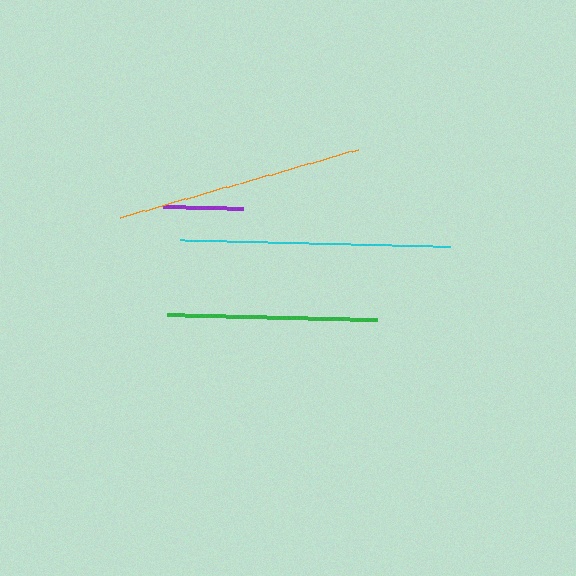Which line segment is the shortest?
The purple line is the shortest at approximately 80 pixels.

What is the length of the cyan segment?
The cyan segment is approximately 270 pixels long.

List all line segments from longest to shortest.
From longest to shortest: cyan, orange, green, purple.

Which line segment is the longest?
The cyan line is the longest at approximately 270 pixels.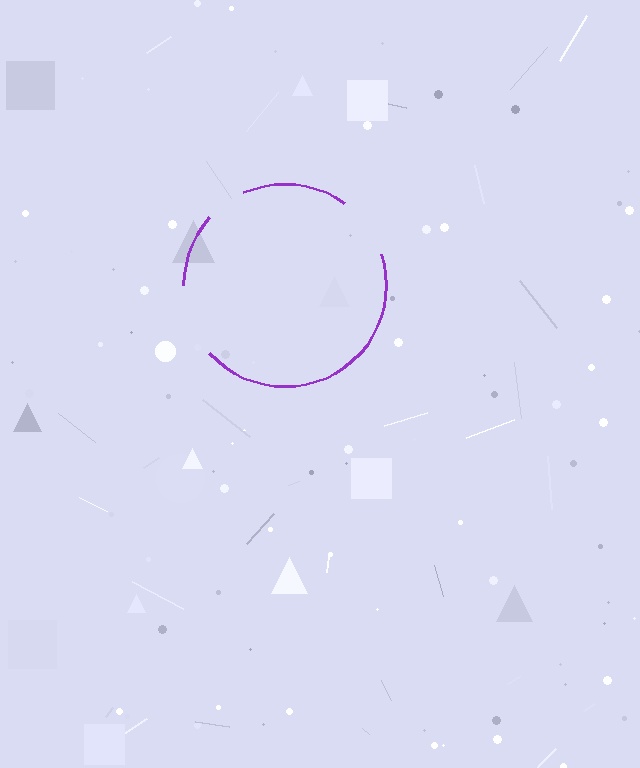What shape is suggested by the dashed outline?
The dashed outline suggests a circle.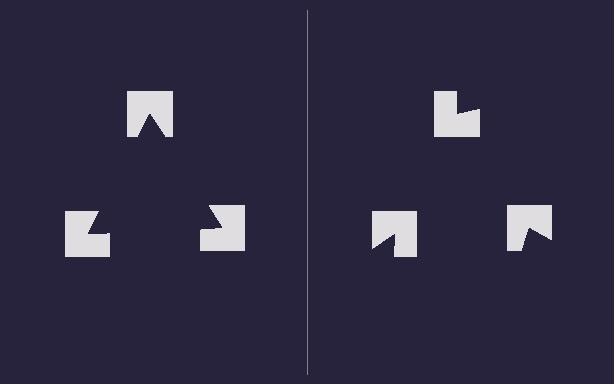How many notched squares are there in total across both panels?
6 — 3 on each side.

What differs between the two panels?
The notched squares are positioned identically on both sides; only the wedge orientations differ. On the left they align to a triangle; on the right they are misaligned.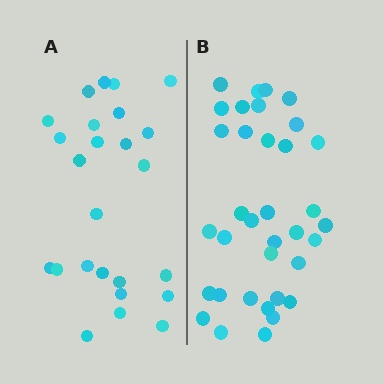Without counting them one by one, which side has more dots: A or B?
Region B (the right region) has more dots.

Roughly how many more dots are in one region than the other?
Region B has roughly 10 or so more dots than region A.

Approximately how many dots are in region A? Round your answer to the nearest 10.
About 20 dots. (The exact count is 25, which rounds to 20.)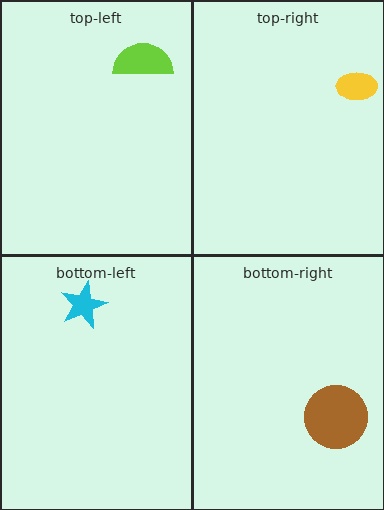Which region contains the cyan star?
The bottom-left region.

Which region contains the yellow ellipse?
The top-right region.